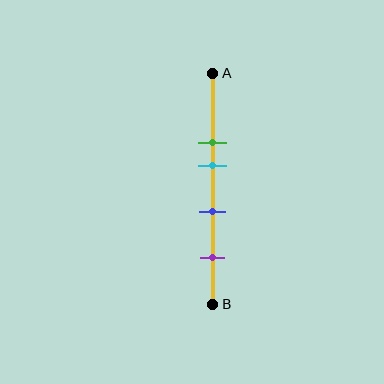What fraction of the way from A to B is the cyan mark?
The cyan mark is approximately 40% (0.4) of the way from A to B.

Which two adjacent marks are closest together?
The green and cyan marks are the closest adjacent pair.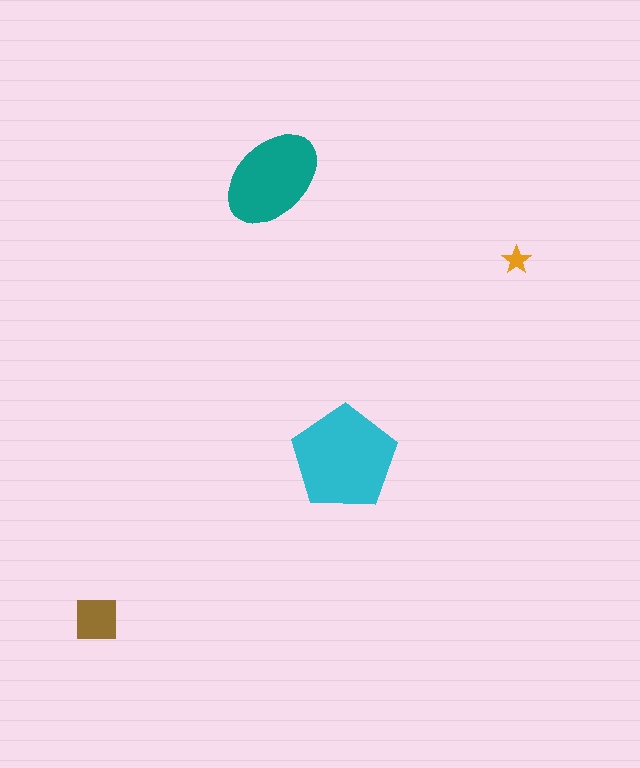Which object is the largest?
The cyan pentagon.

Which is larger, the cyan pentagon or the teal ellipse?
The cyan pentagon.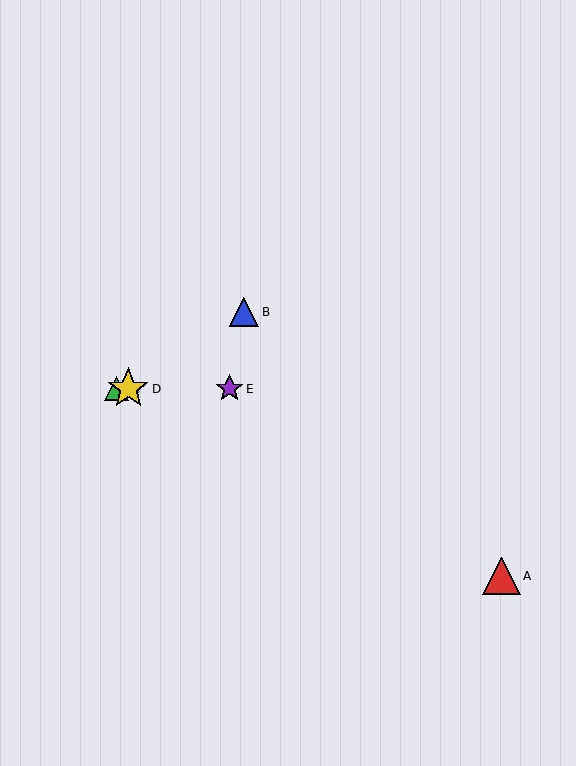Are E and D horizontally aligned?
Yes, both are at y≈389.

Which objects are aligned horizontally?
Objects C, D, E are aligned horizontally.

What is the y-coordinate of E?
Object E is at y≈389.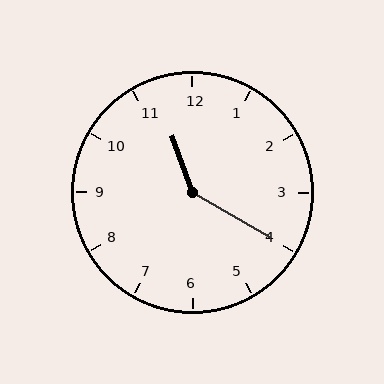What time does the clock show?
11:20.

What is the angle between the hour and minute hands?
Approximately 140 degrees.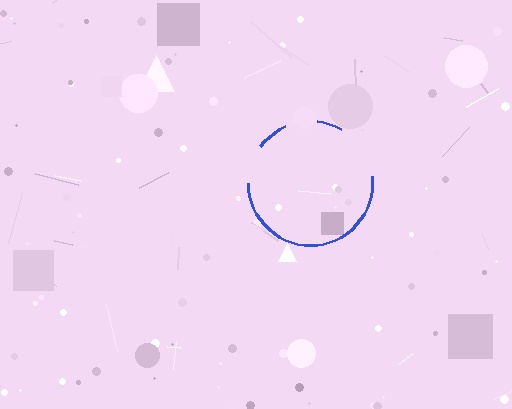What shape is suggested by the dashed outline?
The dashed outline suggests a circle.